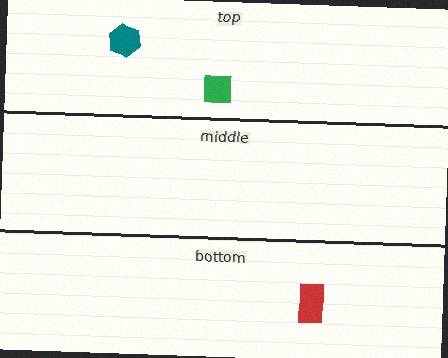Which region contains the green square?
The top region.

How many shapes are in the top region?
2.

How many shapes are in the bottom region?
1.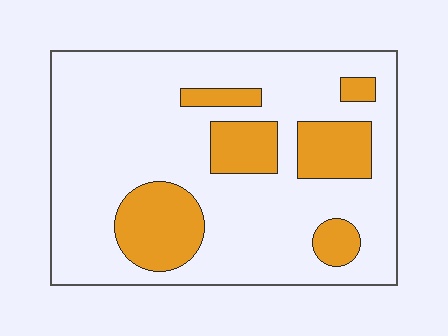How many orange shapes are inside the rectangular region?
6.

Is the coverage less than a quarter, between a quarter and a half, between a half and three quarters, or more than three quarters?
Less than a quarter.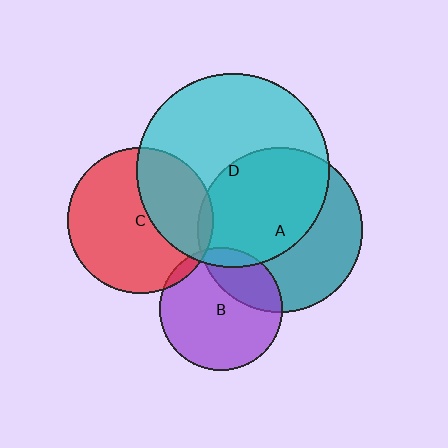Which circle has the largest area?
Circle D (cyan).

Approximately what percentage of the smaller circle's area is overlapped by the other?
Approximately 55%.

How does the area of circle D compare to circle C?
Approximately 1.8 times.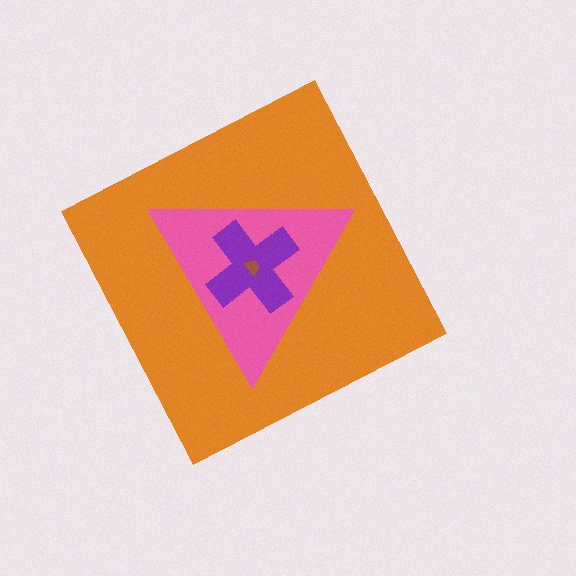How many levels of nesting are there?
4.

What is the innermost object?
The brown trapezoid.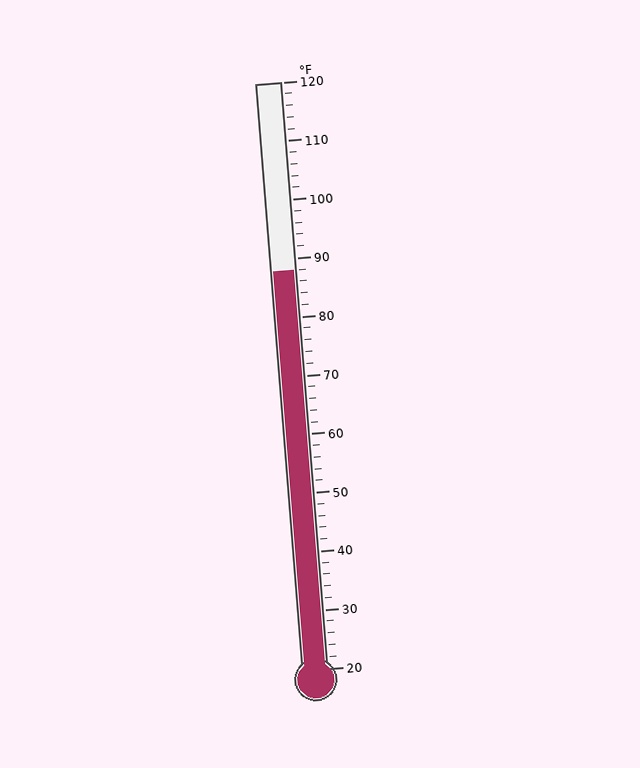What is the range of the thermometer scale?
The thermometer scale ranges from 20°F to 120°F.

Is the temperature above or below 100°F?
The temperature is below 100°F.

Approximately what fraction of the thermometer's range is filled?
The thermometer is filled to approximately 70% of its range.